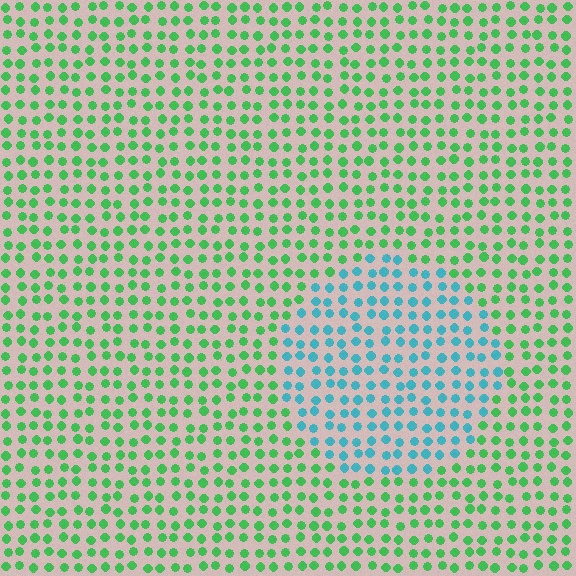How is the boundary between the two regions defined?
The boundary is defined purely by a slight shift in hue (about 57 degrees). Spacing, size, and orientation are identical on both sides.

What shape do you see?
I see a circle.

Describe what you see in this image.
The image is filled with small green elements in a uniform arrangement. A circle-shaped region is visible where the elements are tinted to a slightly different hue, forming a subtle color boundary.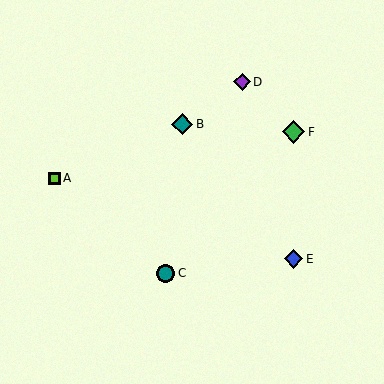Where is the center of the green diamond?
The center of the green diamond is at (293, 132).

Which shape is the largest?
The green diamond (labeled F) is the largest.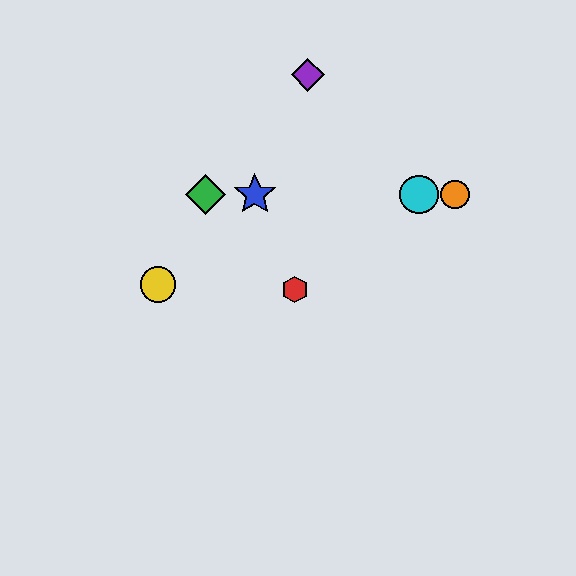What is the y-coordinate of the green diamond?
The green diamond is at y≈195.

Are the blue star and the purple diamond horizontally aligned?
No, the blue star is at y≈195 and the purple diamond is at y≈75.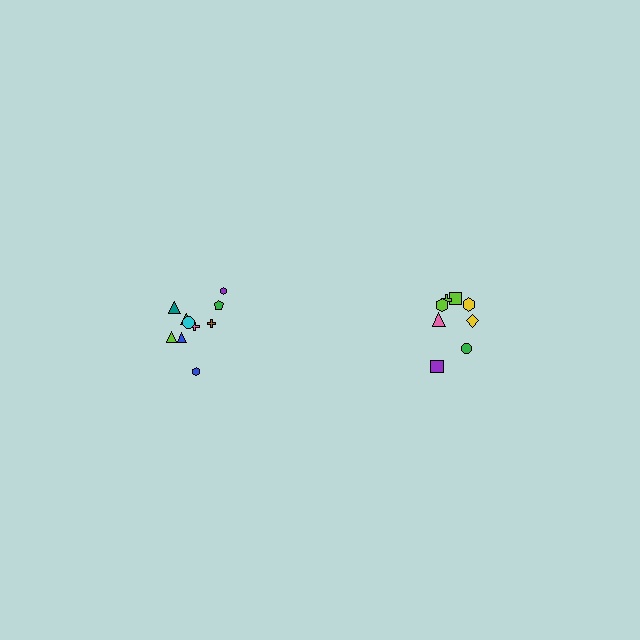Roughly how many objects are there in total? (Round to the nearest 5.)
Roughly 20 objects in total.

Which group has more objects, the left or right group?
The left group.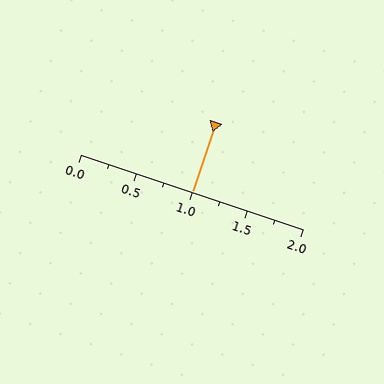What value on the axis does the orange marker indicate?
The marker indicates approximately 1.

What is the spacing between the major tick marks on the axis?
The major ticks are spaced 0.5 apart.